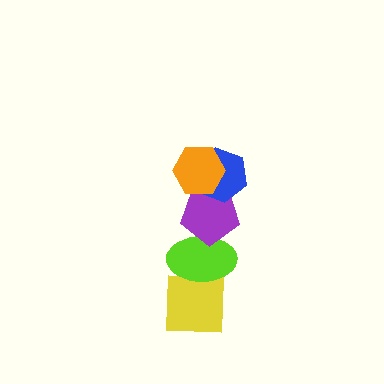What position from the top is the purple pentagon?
The purple pentagon is 3rd from the top.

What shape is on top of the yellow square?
The lime ellipse is on top of the yellow square.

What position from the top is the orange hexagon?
The orange hexagon is 1st from the top.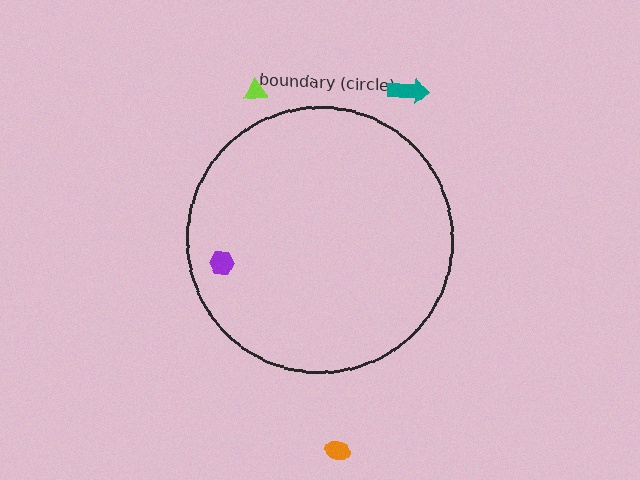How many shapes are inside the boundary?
1 inside, 3 outside.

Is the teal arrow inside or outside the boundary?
Outside.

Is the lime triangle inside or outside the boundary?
Outside.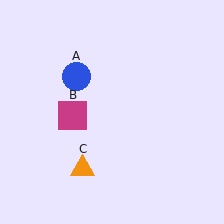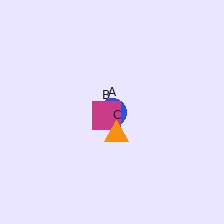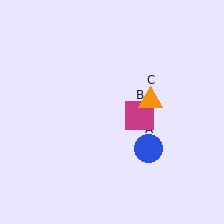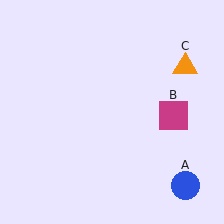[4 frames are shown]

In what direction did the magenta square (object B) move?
The magenta square (object B) moved right.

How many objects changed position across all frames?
3 objects changed position: blue circle (object A), magenta square (object B), orange triangle (object C).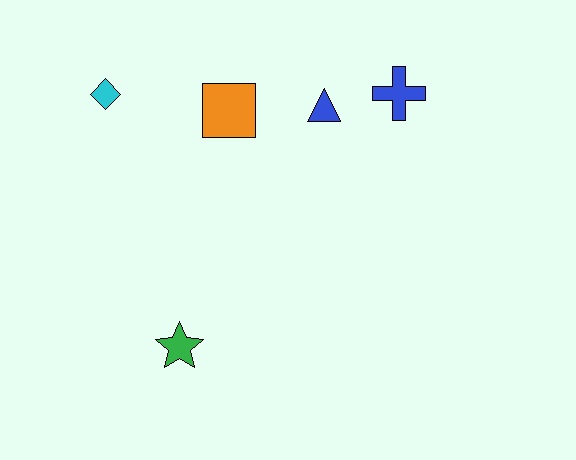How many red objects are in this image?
There are no red objects.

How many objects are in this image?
There are 5 objects.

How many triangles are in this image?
There is 1 triangle.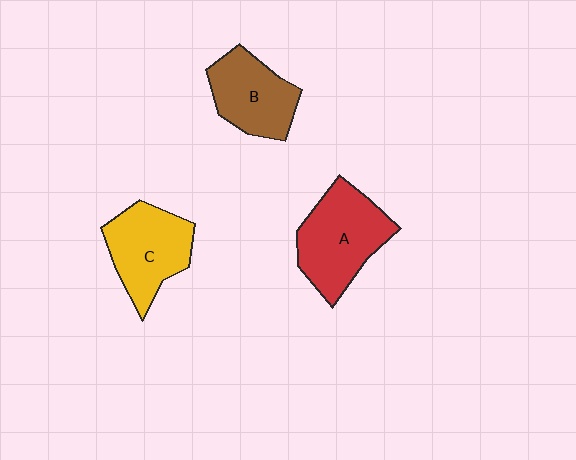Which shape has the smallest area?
Shape B (brown).